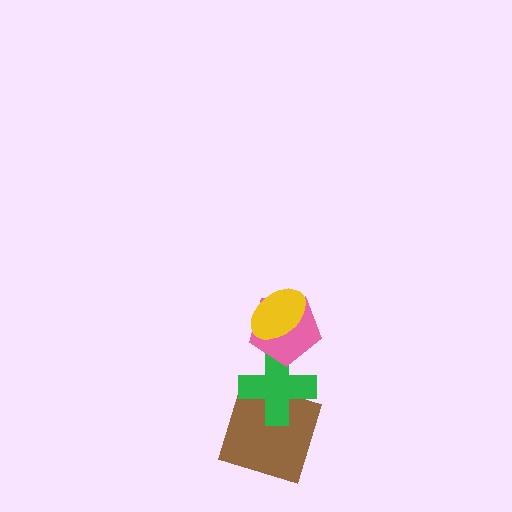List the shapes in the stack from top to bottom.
From top to bottom: the yellow ellipse, the pink pentagon, the green cross, the brown square.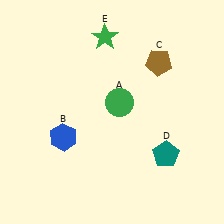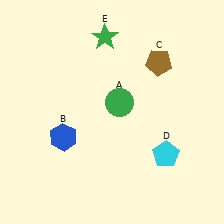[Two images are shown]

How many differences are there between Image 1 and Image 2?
There is 1 difference between the two images.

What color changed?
The pentagon (D) changed from teal in Image 1 to cyan in Image 2.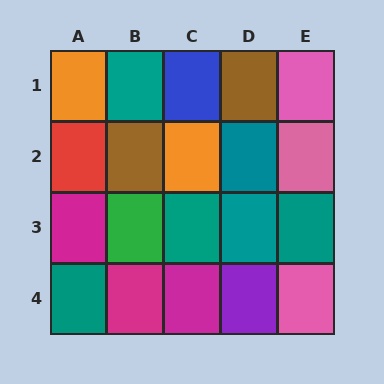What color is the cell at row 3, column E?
Teal.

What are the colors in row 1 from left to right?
Orange, teal, blue, brown, pink.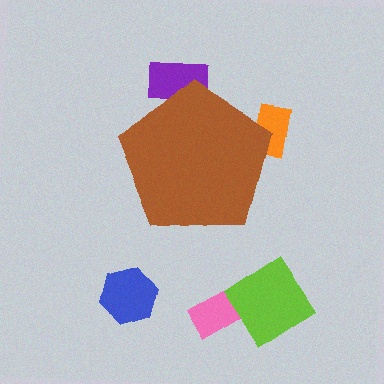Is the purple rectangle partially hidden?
Yes, the purple rectangle is partially hidden behind the brown pentagon.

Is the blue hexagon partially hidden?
No, the blue hexagon is fully visible.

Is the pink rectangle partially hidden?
No, the pink rectangle is fully visible.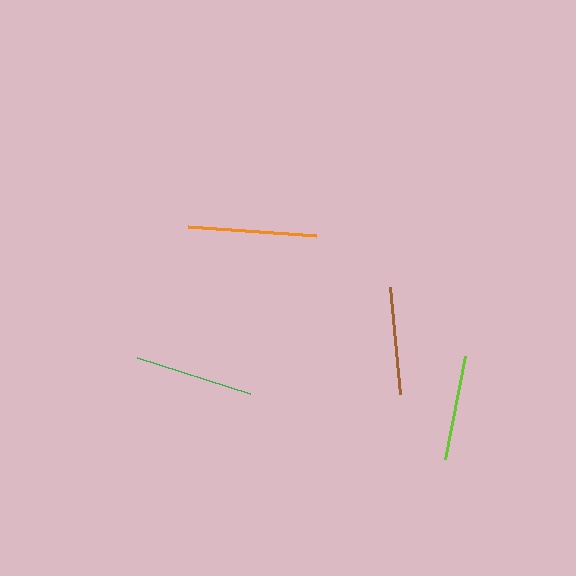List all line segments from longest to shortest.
From longest to shortest: orange, green, brown, lime.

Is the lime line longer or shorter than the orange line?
The orange line is longer than the lime line.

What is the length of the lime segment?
The lime segment is approximately 106 pixels long.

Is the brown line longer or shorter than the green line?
The green line is longer than the brown line.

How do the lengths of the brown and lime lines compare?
The brown and lime lines are approximately the same length.